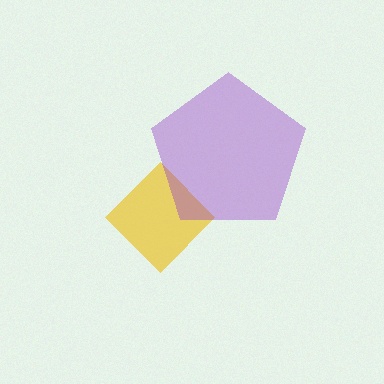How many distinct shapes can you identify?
There are 2 distinct shapes: a yellow diamond, a purple pentagon.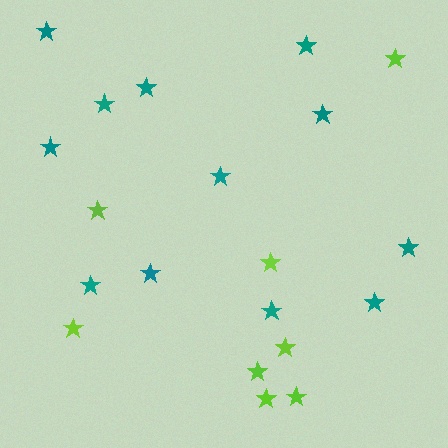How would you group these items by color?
There are 2 groups: one group of teal stars (12) and one group of lime stars (8).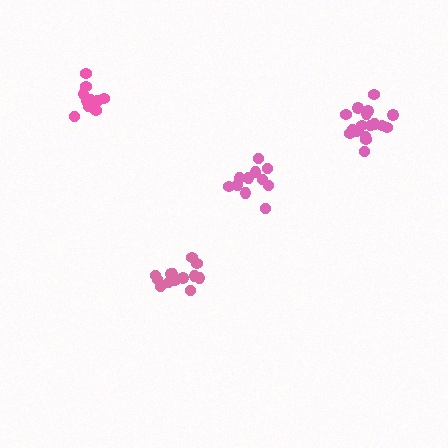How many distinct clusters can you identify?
There are 4 distinct clusters.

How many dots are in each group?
Group 1: 13 dots, Group 2: 17 dots, Group 3: 11 dots, Group 4: 11 dots (52 total).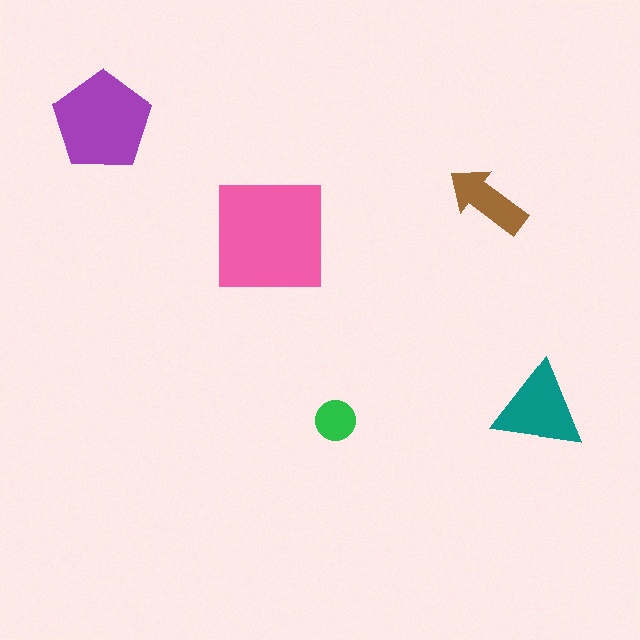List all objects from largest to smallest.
The pink square, the purple pentagon, the teal triangle, the brown arrow, the green circle.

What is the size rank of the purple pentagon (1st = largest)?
2nd.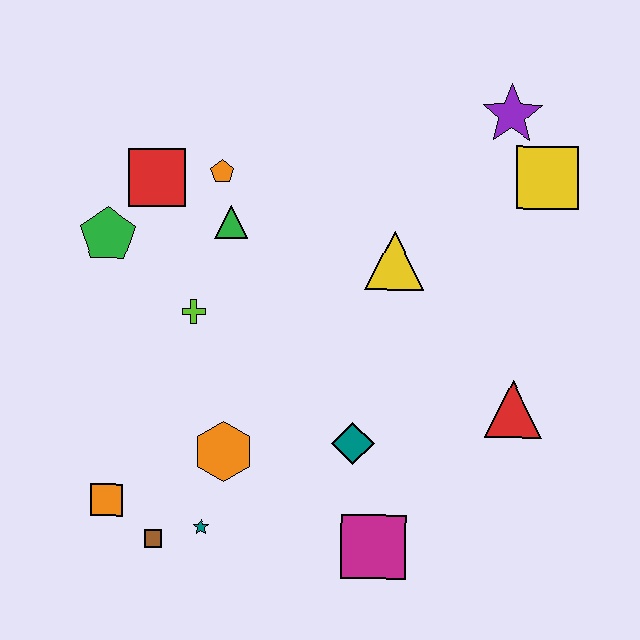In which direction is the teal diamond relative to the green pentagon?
The teal diamond is to the right of the green pentagon.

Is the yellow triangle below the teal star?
No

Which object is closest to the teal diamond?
The magenta square is closest to the teal diamond.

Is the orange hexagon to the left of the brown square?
No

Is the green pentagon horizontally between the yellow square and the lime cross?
No